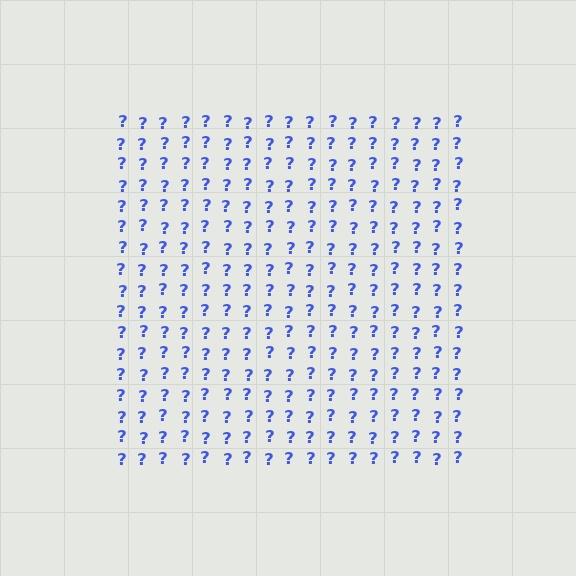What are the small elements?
The small elements are question marks.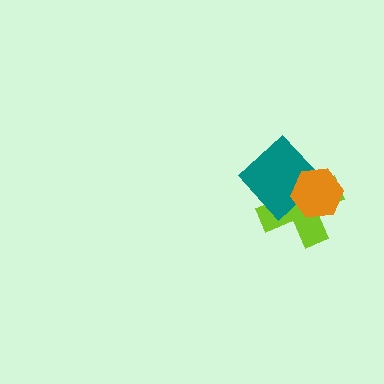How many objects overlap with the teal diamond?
2 objects overlap with the teal diamond.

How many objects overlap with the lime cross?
2 objects overlap with the lime cross.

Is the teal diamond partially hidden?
Yes, it is partially covered by another shape.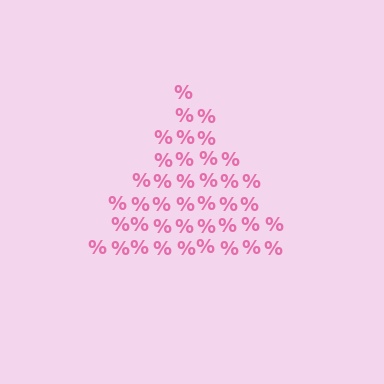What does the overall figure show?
The overall figure shows a triangle.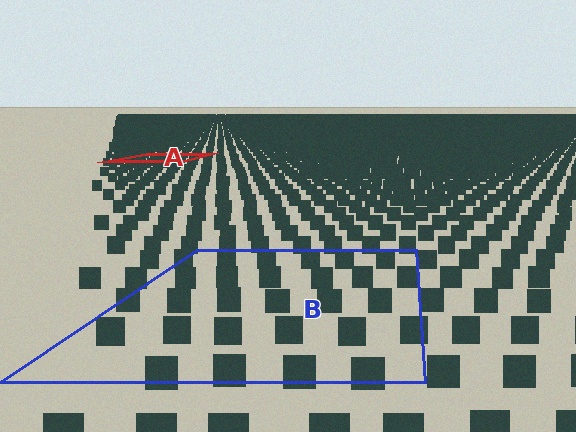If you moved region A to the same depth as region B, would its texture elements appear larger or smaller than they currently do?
They would appear larger. At a closer depth, the same texture elements are projected at a bigger on-screen size.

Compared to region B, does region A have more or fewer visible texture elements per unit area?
Region A has more texture elements per unit area — they are packed more densely because it is farther away.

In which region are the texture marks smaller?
The texture marks are smaller in region A, because it is farther away.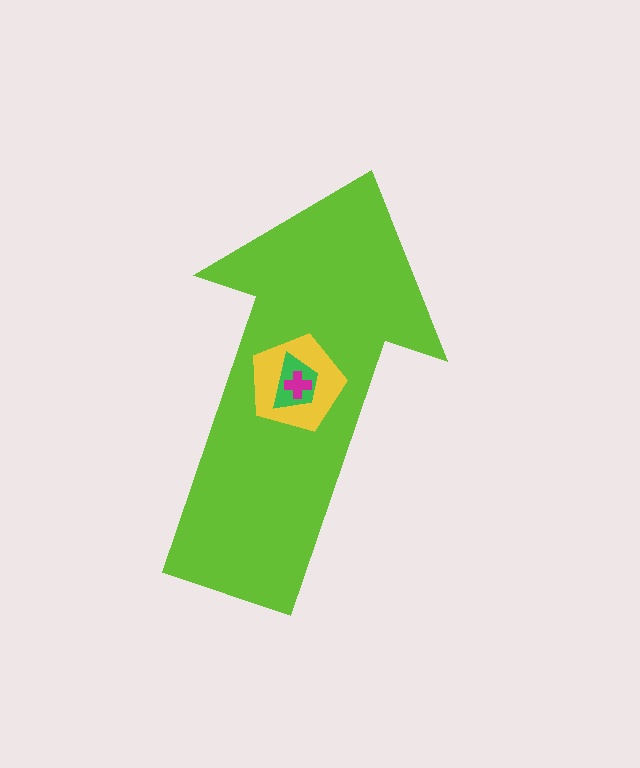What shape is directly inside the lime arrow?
The yellow pentagon.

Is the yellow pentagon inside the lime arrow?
Yes.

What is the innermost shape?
The magenta cross.